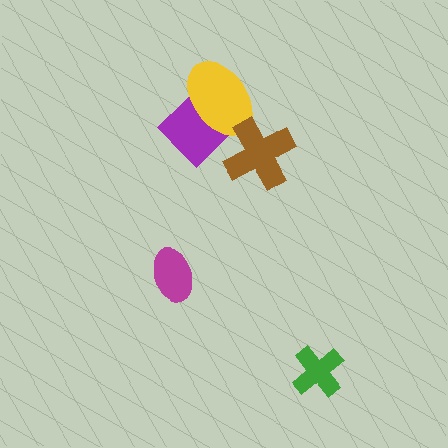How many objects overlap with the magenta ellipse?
0 objects overlap with the magenta ellipse.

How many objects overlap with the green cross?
0 objects overlap with the green cross.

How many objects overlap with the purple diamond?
1 object overlaps with the purple diamond.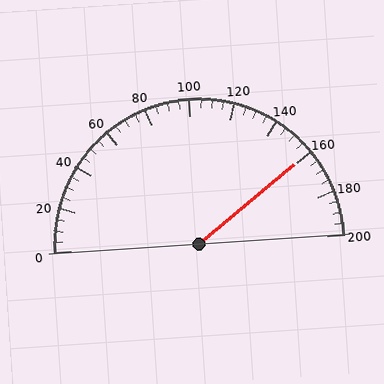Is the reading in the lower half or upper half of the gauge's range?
The reading is in the upper half of the range (0 to 200).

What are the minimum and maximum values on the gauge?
The gauge ranges from 0 to 200.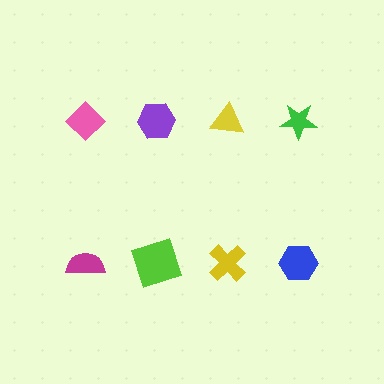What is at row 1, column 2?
A purple hexagon.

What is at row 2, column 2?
A lime square.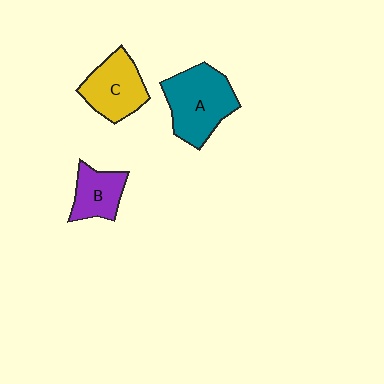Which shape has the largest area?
Shape A (teal).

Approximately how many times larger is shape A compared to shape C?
Approximately 1.3 times.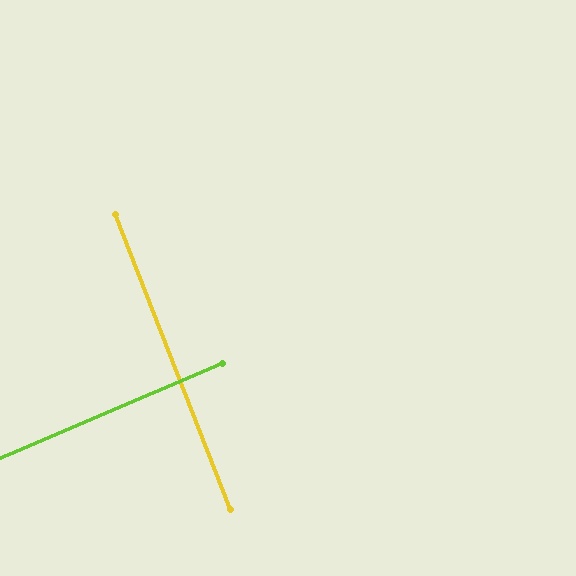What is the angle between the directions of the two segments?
Approximately 88 degrees.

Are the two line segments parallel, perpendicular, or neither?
Perpendicular — they meet at approximately 88°.